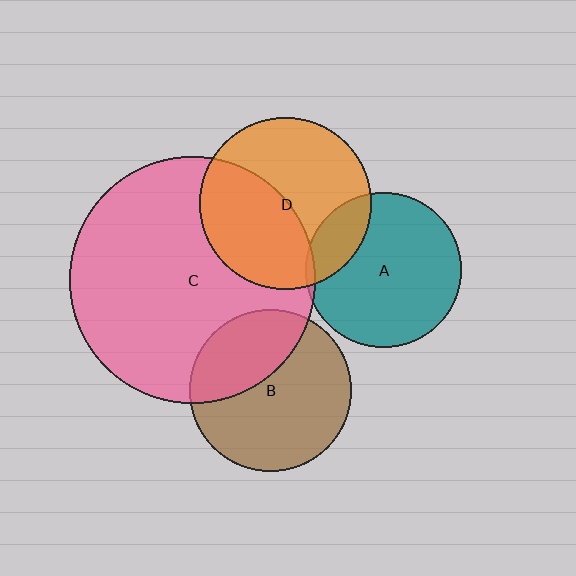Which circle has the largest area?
Circle C (pink).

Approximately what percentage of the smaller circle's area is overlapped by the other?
Approximately 5%.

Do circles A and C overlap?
Yes.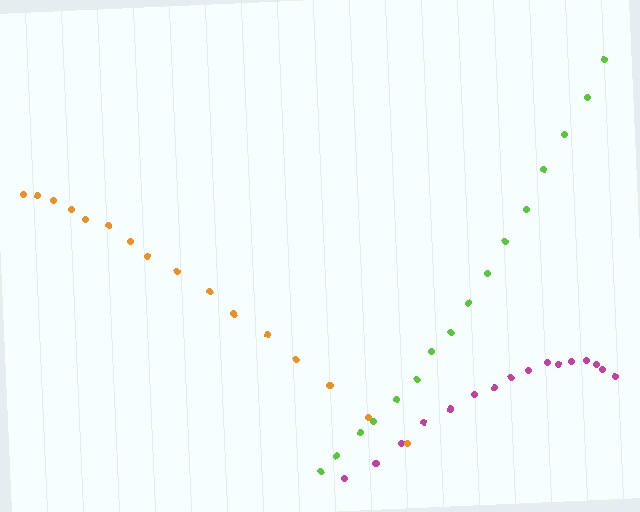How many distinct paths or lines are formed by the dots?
There are 3 distinct paths.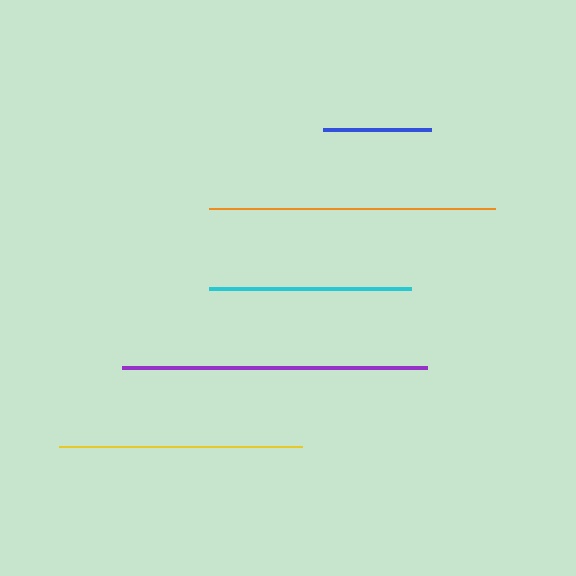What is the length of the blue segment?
The blue segment is approximately 108 pixels long.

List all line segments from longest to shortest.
From longest to shortest: purple, orange, yellow, cyan, blue.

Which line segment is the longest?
The purple line is the longest at approximately 305 pixels.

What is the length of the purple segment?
The purple segment is approximately 305 pixels long.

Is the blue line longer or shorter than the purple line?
The purple line is longer than the blue line.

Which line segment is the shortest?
The blue line is the shortest at approximately 108 pixels.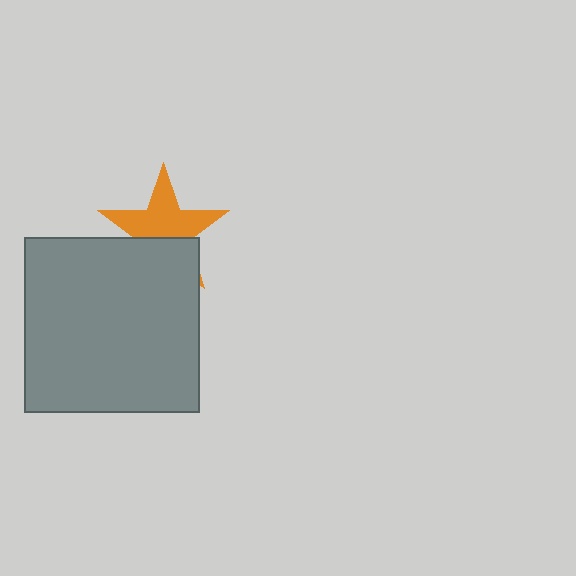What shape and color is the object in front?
The object in front is a gray square.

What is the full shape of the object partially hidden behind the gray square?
The partially hidden object is an orange star.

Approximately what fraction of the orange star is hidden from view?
Roughly 39% of the orange star is hidden behind the gray square.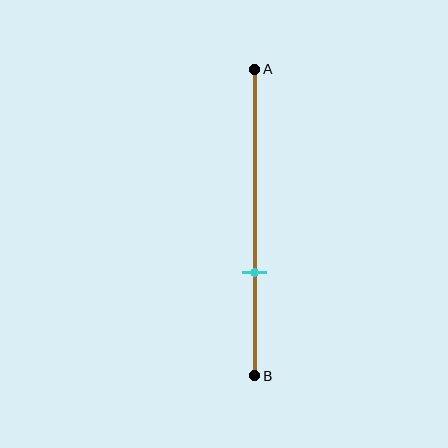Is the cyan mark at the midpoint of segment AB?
No, the mark is at about 65% from A, not at the 50% midpoint.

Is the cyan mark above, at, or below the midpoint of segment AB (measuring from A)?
The cyan mark is below the midpoint of segment AB.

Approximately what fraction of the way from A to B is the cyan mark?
The cyan mark is approximately 65% of the way from A to B.